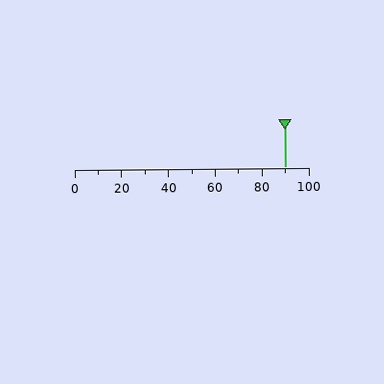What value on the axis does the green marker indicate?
The marker indicates approximately 90.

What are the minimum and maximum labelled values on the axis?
The axis runs from 0 to 100.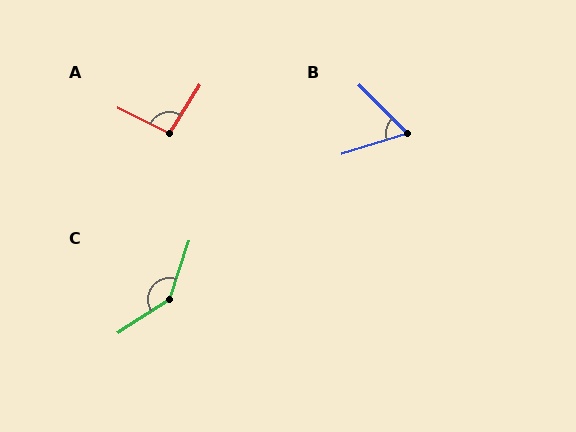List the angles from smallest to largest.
B (62°), A (96°), C (142°).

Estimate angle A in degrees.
Approximately 96 degrees.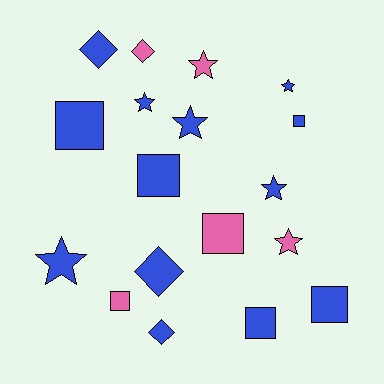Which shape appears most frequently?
Star, with 7 objects.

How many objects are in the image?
There are 18 objects.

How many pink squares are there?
There are 2 pink squares.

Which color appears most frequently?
Blue, with 13 objects.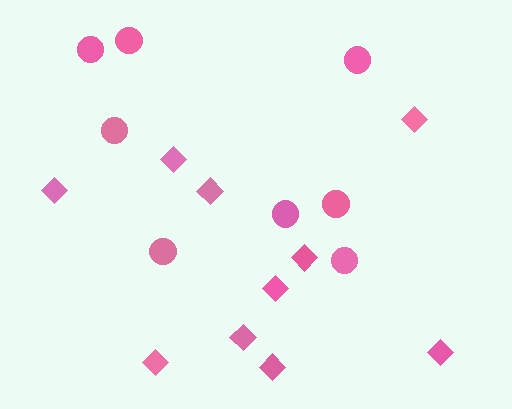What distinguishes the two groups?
There are 2 groups: one group of circles (8) and one group of diamonds (10).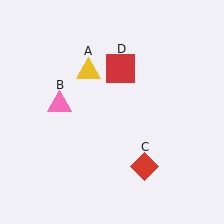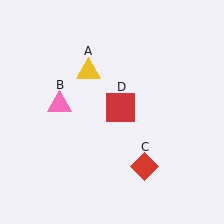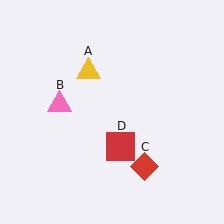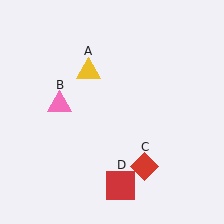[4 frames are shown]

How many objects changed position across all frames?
1 object changed position: red square (object D).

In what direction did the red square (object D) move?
The red square (object D) moved down.